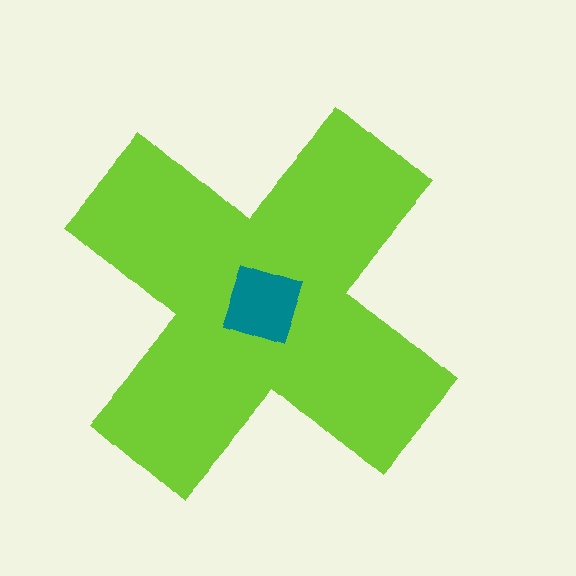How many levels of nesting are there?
2.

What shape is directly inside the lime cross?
The teal diamond.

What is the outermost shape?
The lime cross.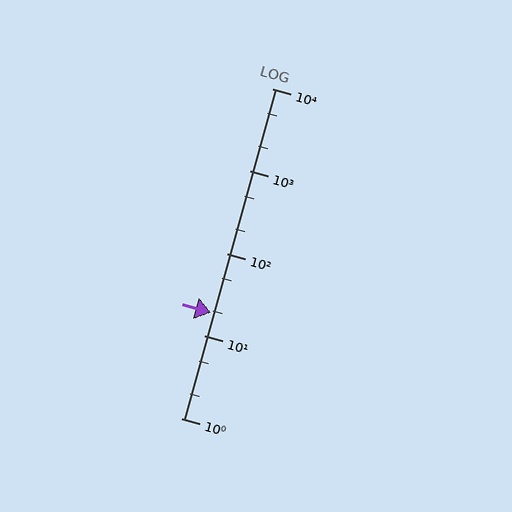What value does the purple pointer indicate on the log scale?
The pointer indicates approximately 19.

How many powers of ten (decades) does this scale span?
The scale spans 4 decades, from 1 to 10000.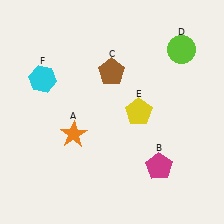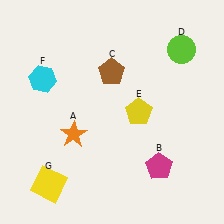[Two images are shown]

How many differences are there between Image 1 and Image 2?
There is 1 difference between the two images.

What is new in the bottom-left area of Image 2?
A yellow square (G) was added in the bottom-left area of Image 2.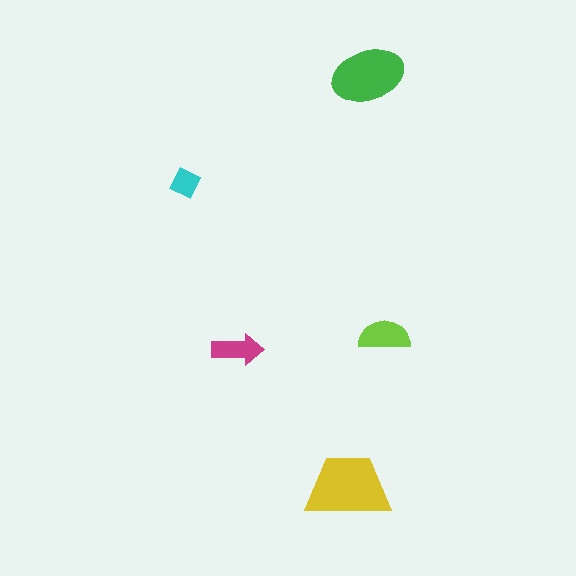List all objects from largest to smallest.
The yellow trapezoid, the green ellipse, the lime semicircle, the magenta arrow, the cyan diamond.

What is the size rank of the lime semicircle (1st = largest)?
3rd.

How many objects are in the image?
There are 5 objects in the image.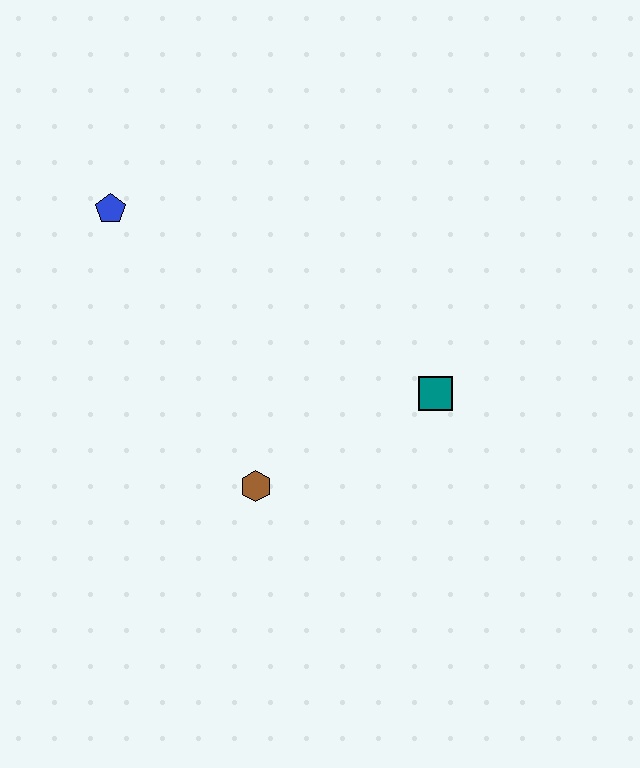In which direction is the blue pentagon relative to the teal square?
The blue pentagon is to the left of the teal square.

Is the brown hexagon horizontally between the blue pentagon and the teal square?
Yes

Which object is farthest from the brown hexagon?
The blue pentagon is farthest from the brown hexagon.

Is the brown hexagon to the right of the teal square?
No